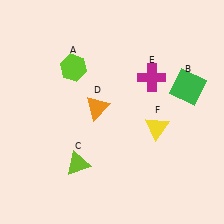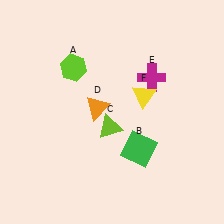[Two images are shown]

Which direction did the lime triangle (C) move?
The lime triangle (C) moved up.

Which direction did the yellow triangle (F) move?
The yellow triangle (F) moved up.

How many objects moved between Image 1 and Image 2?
3 objects moved between the two images.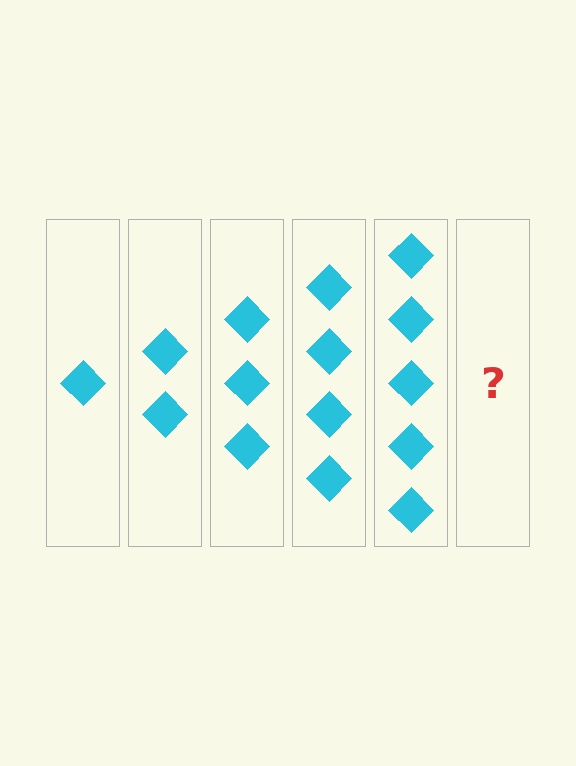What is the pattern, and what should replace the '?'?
The pattern is that each step adds one more diamond. The '?' should be 6 diamonds.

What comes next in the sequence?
The next element should be 6 diamonds.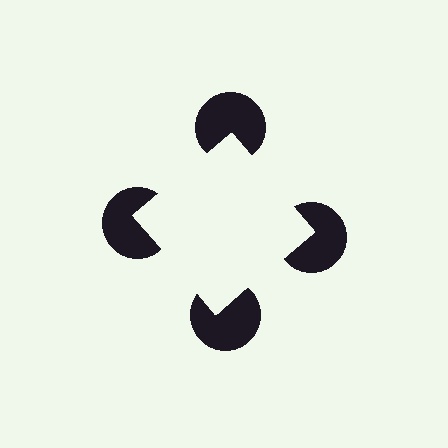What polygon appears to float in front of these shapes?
An illusory square — its edges are inferred from the aligned wedge cuts in the pac-man discs, not physically drawn.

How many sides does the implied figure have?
4 sides.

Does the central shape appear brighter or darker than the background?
It typically appears slightly brighter than the background, even though no actual brightness change is drawn.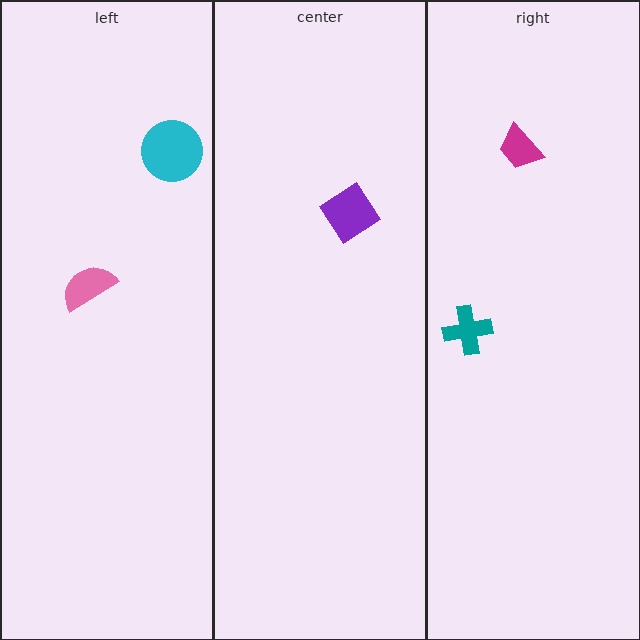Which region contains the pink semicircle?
The left region.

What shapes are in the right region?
The teal cross, the magenta trapezoid.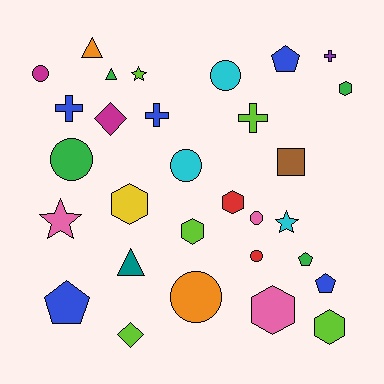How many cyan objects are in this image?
There are 3 cyan objects.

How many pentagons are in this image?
There are 4 pentagons.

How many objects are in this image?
There are 30 objects.